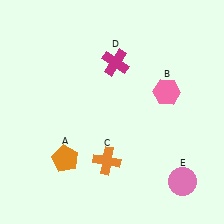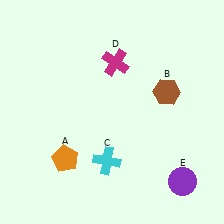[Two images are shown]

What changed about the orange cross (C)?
In Image 1, C is orange. In Image 2, it changed to cyan.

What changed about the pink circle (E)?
In Image 1, E is pink. In Image 2, it changed to purple.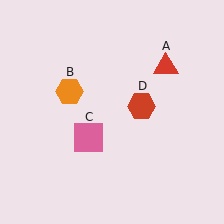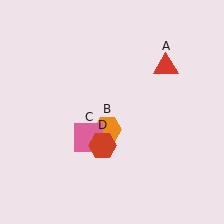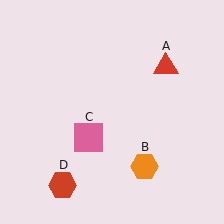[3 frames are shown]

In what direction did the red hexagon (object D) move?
The red hexagon (object D) moved down and to the left.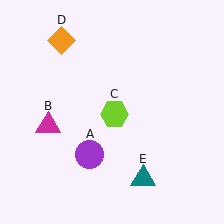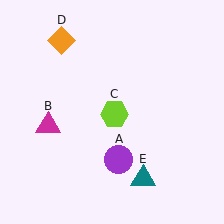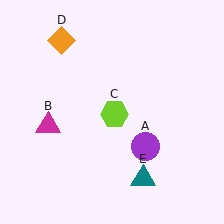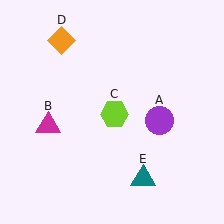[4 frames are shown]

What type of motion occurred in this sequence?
The purple circle (object A) rotated counterclockwise around the center of the scene.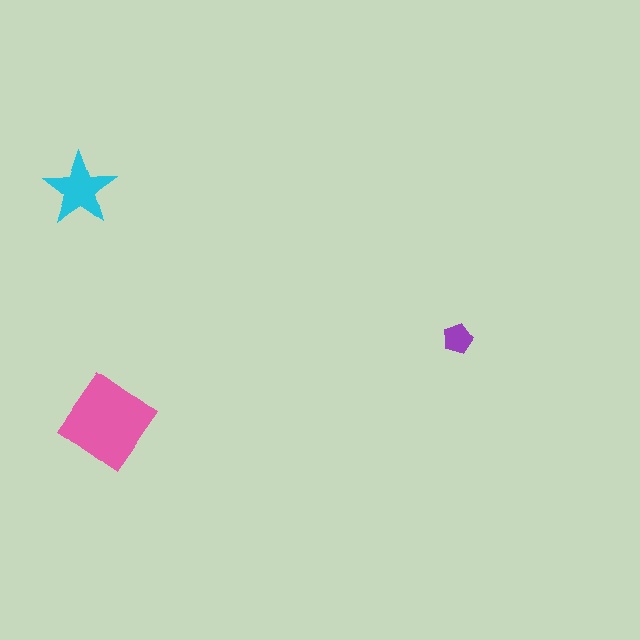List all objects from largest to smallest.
The pink diamond, the cyan star, the purple pentagon.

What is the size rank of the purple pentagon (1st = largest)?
3rd.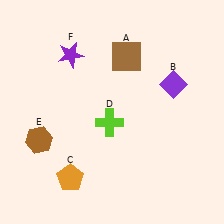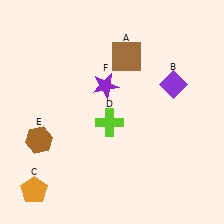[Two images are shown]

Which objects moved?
The objects that moved are: the orange pentagon (C), the purple star (F).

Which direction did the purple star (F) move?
The purple star (F) moved right.